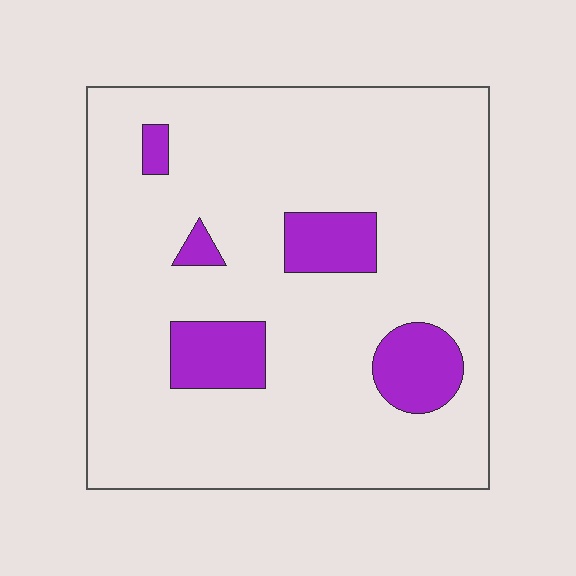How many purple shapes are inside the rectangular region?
5.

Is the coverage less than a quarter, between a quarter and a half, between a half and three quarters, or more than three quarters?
Less than a quarter.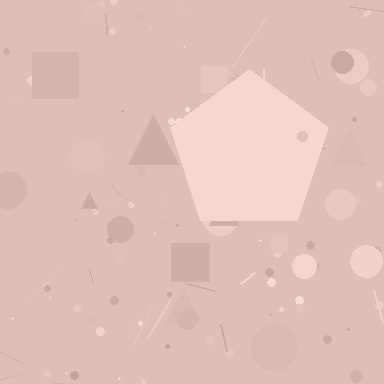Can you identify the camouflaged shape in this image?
The camouflaged shape is a pentagon.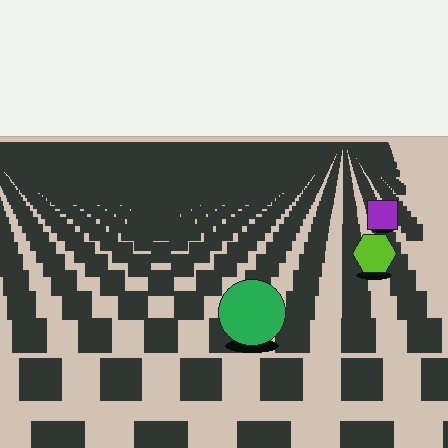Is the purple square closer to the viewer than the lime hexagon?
No. The lime hexagon is closer — you can tell from the texture gradient: the ground texture is coarser near it.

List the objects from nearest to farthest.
From nearest to farthest: the green circle, the lime hexagon, the purple square.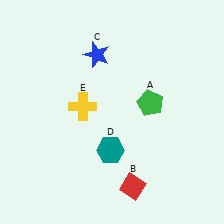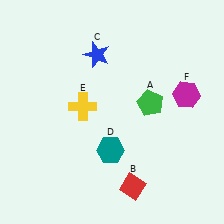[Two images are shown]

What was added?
A magenta hexagon (F) was added in Image 2.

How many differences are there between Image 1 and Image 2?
There is 1 difference between the two images.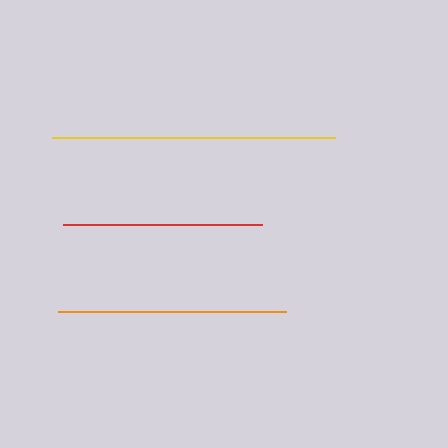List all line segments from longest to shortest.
From longest to shortest: yellow, orange, red.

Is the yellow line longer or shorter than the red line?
The yellow line is longer than the red line.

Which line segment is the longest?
The yellow line is the longest at approximately 283 pixels.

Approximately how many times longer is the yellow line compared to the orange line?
The yellow line is approximately 1.2 times the length of the orange line.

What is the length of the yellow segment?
The yellow segment is approximately 283 pixels long.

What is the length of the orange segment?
The orange segment is approximately 227 pixels long.